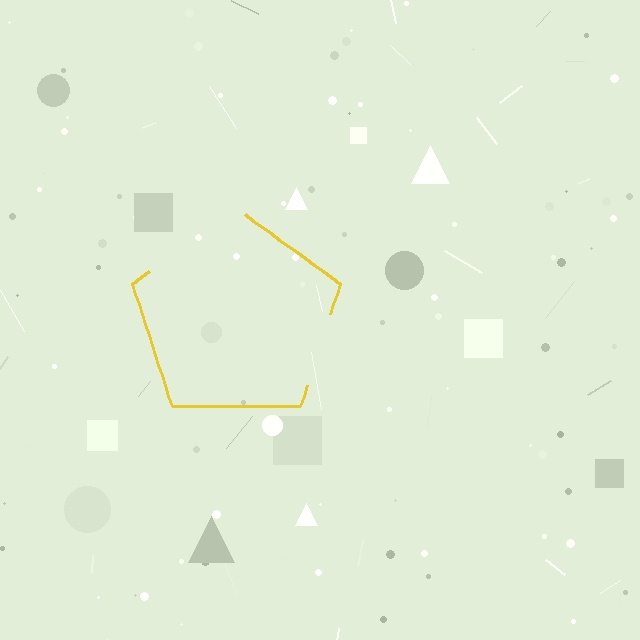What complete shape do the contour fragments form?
The contour fragments form a pentagon.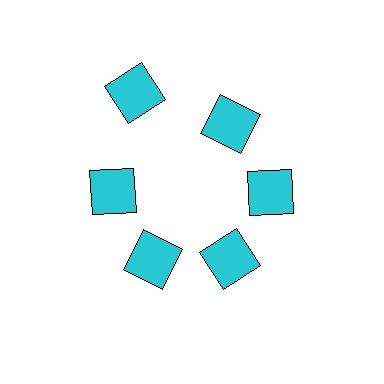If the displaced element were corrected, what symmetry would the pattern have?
It would have 6-fold rotational symmetry — the pattern would map onto itself every 60 degrees.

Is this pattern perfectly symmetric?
No. The 6 cyan squares are arranged in a ring, but one element near the 11 o'clock position is pushed outward from the center, breaking the 6-fold rotational symmetry.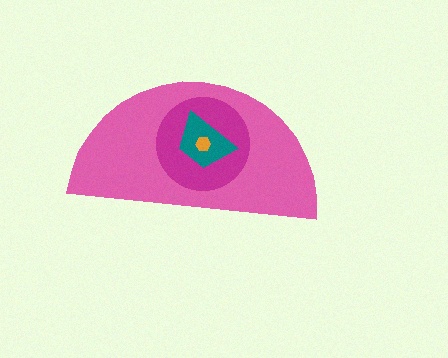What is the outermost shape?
The pink semicircle.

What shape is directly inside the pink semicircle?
The magenta circle.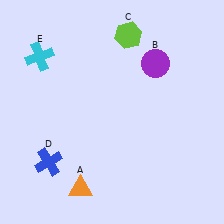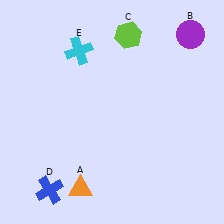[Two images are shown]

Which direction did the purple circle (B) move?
The purple circle (B) moved right.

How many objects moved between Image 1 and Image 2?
3 objects moved between the two images.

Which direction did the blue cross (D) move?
The blue cross (D) moved down.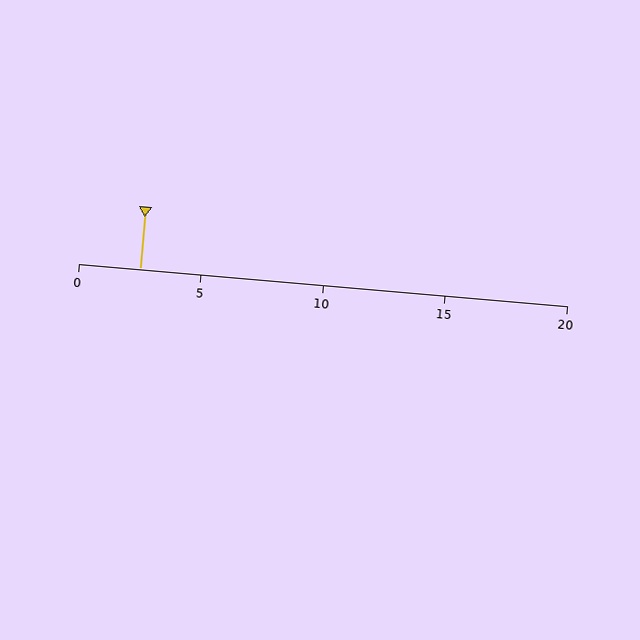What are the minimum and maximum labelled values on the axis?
The axis runs from 0 to 20.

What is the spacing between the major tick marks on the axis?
The major ticks are spaced 5 apart.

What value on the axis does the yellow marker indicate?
The marker indicates approximately 2.5.